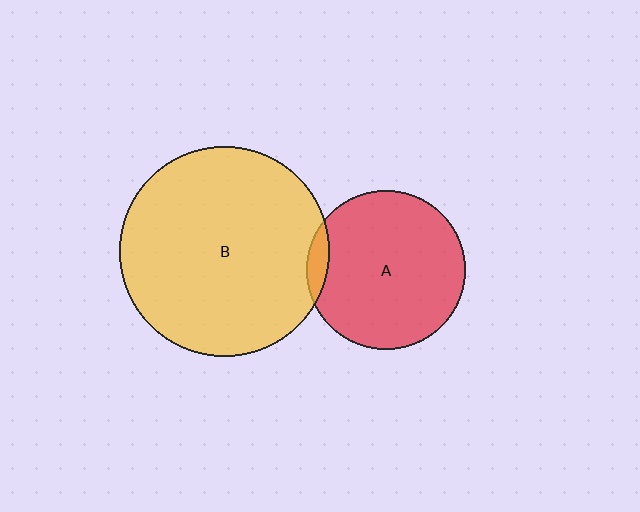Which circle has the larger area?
Circle B (yellow).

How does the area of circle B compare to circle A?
Approximately 1.7 times.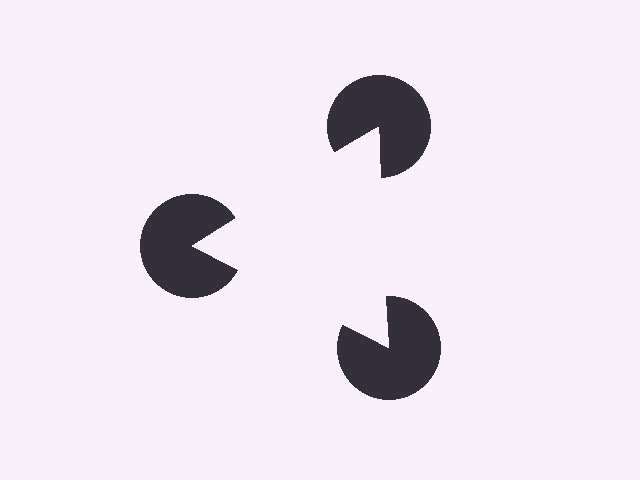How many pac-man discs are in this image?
There are 3 — one at each vertex of the illusory triangle.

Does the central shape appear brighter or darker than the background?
It typically appears slightly brighter than the background, even though no actual brightness change is drawn.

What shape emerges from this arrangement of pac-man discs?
An illusory triangle — its edges are inferred from the aligned wedge cuts in the pac-man discs, not physically drawn.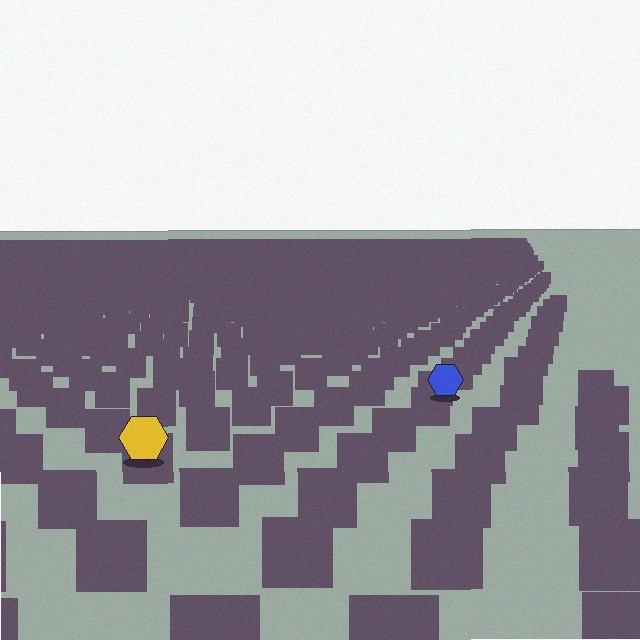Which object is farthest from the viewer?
The blue hexagon is farthest from the viewer. It appears smaller and the ground texture around it is denser.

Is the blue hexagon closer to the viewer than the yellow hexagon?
No. The yellow hexagon is closer — you can tell from the texture gradient: the ground texture is coarser near it.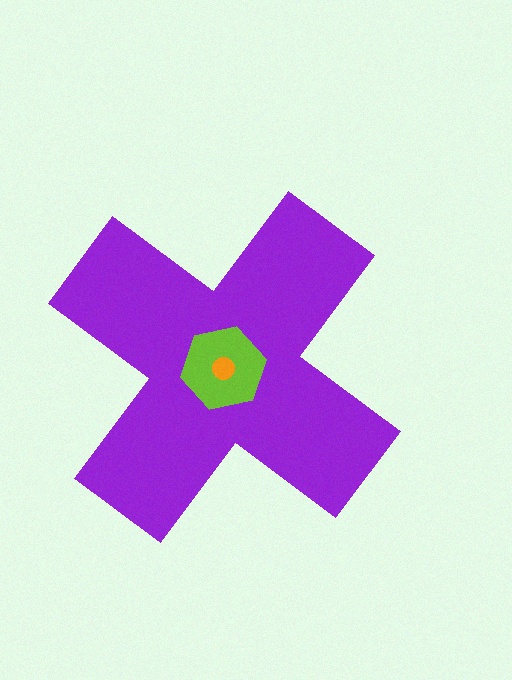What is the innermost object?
The orange circle.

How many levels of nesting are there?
3.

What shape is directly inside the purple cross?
The lime hexagon.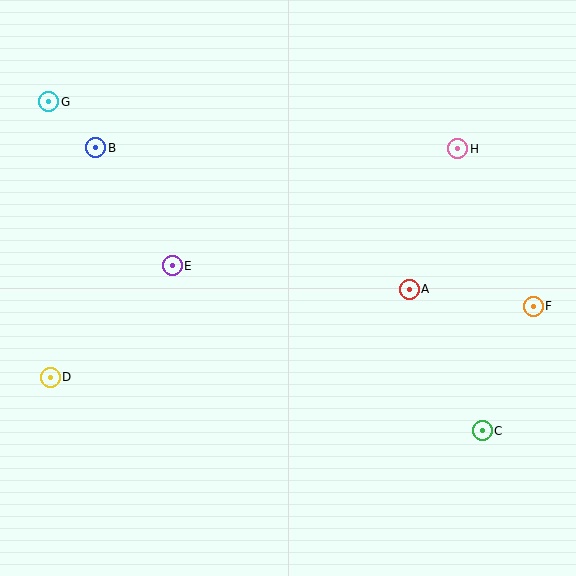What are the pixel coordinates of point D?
Point D is at (50, 377).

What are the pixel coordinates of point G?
Point G is at (48, 102).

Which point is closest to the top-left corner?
Point G is closest to the top-left corner.